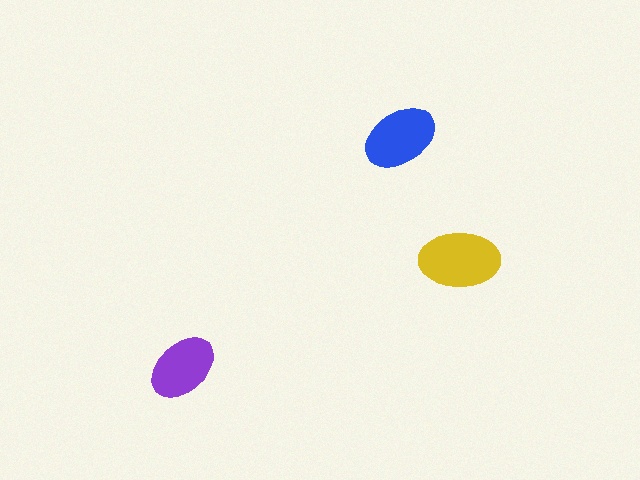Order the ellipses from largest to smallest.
the yellow one, the blue one, the purple one.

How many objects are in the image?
There are 3 objects in the image.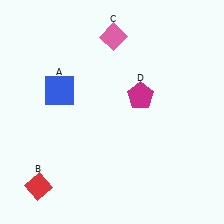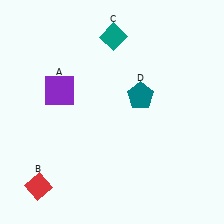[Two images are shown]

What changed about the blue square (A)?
In Image 1, A is blue. In Image 2, it changed to purple.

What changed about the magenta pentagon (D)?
In Image 1, D is magenta. In Image 2, it changed to teal.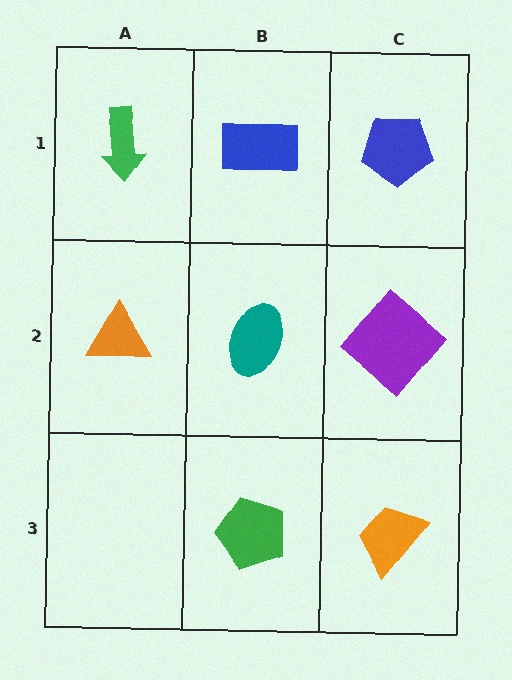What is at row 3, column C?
An orange trapezoid.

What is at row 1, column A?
A green arrow.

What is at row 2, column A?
An orange triangle.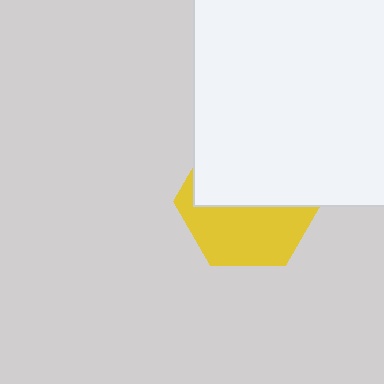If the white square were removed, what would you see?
You would see the complete yellow hexagon.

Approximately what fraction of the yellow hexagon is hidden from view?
Roughly 53% of the yellow hexagon is hidden behind the white square.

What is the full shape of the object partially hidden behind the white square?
The partially hidden object is a yellow hexagon.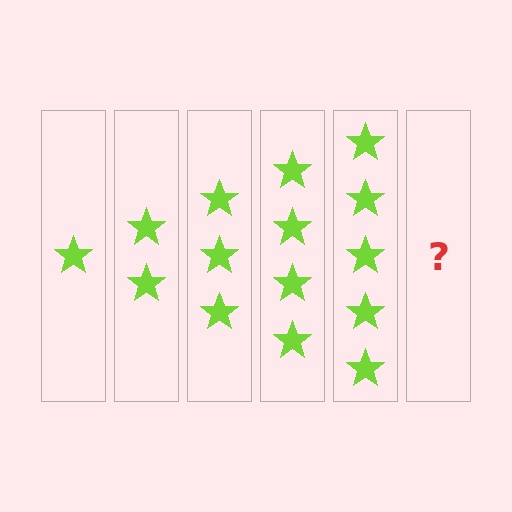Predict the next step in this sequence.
The next step is 6 stars.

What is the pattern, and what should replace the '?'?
The pattern is that each step adds one more star. The '?' should be 6 stars.